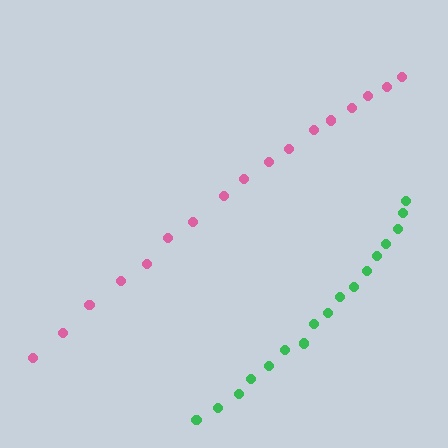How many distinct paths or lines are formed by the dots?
There are 2 distinct paths.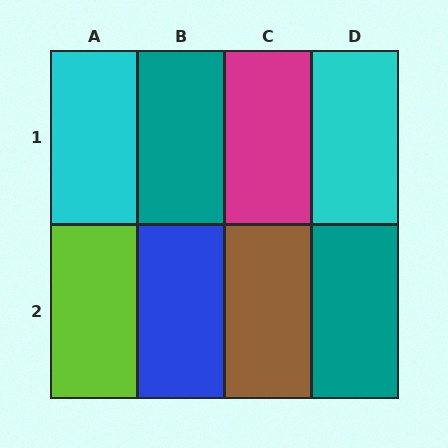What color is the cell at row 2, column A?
Lime.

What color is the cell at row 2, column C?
Brown.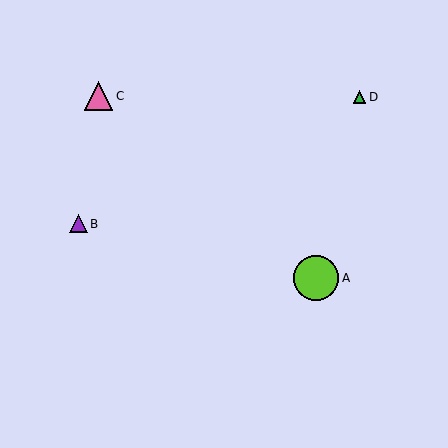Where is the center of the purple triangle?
The center of the purple triangle is at (78, 224).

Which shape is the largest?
The lime circle (labeled A) is the largest.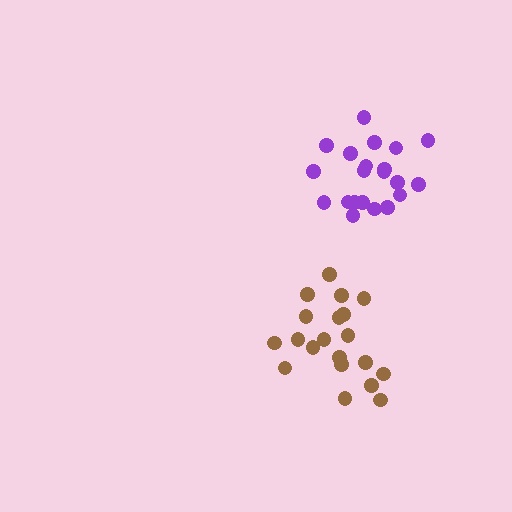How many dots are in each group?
Group 1: 21 dots, Group 2: 20 dots (41 total).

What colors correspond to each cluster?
The clusters are colored: purple, brown.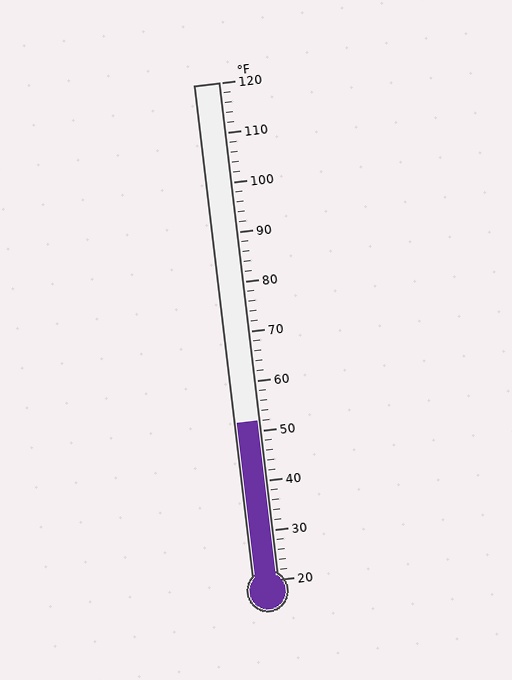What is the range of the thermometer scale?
The thermometer scale ranges from 20°F to 120°F.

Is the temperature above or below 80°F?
The temperature is below 80°F.